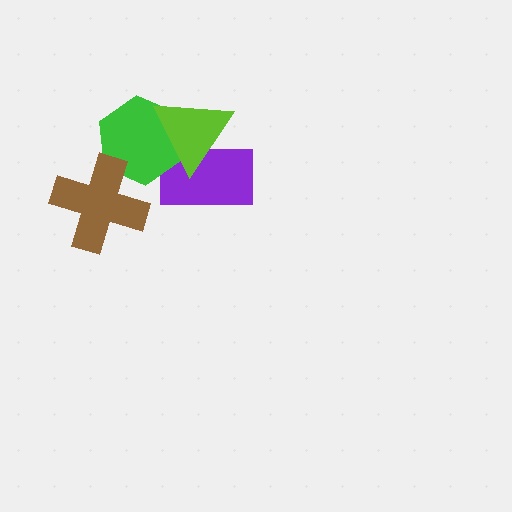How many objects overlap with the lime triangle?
2 objects overlap with the lime triangle.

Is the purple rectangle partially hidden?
Yes, it is partially covered by another shape.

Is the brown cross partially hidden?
No, no other shape covers it.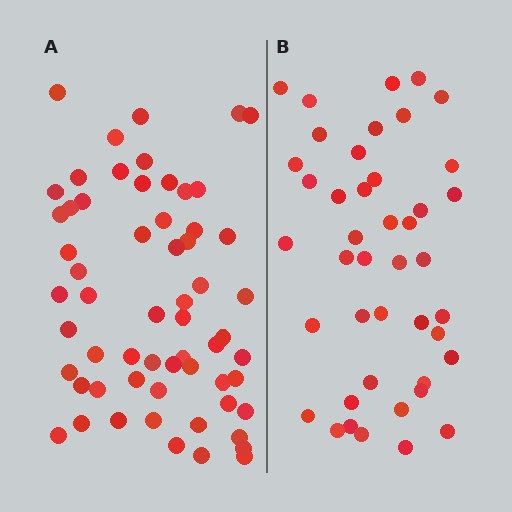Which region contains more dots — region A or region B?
Region A (the left region) has more dots.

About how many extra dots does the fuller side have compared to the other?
Region A has approximately 15 more dots than region B.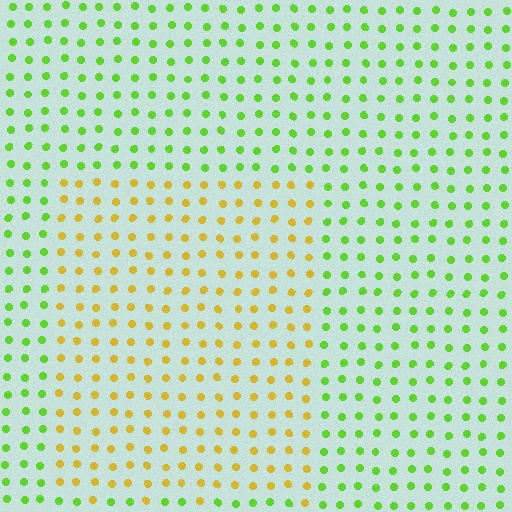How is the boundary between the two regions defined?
The boundary is defined purely by a slight shift in hue (about 54 degrees). Spacing, size, and orientation are identical on both sides.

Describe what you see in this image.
The image is filled with small lime elements in a uniform arrangement. A rectangle-shaped region is visible where the elements are tinted to a slightly different hue, forming a subtle color boundary.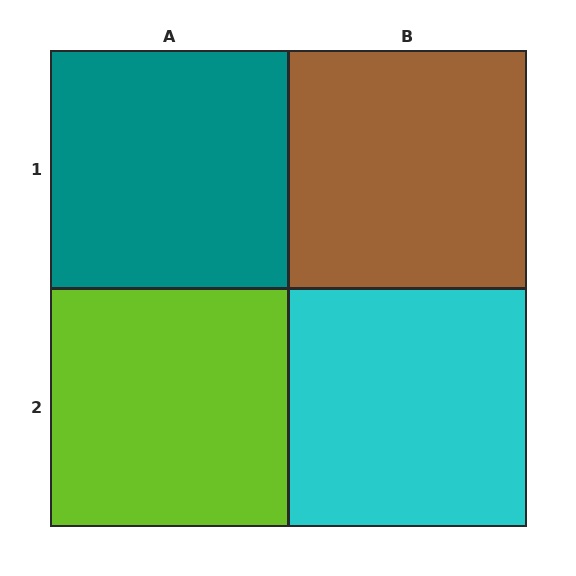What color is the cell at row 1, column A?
Teal.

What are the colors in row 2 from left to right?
Lime, cyan.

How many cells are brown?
1 cell is brown.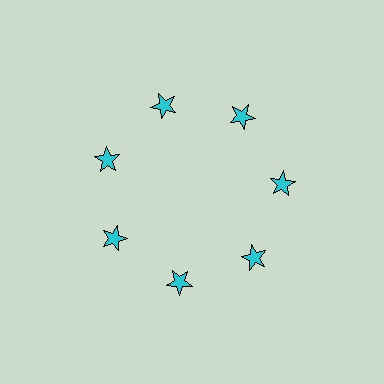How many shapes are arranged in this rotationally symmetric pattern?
There are 7 shapes, arranged in 7 groups of 1.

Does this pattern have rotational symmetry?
Yes, this pattern has 7-fold rotational symmetry. It looks the same after rotating 51 degrees around the center.